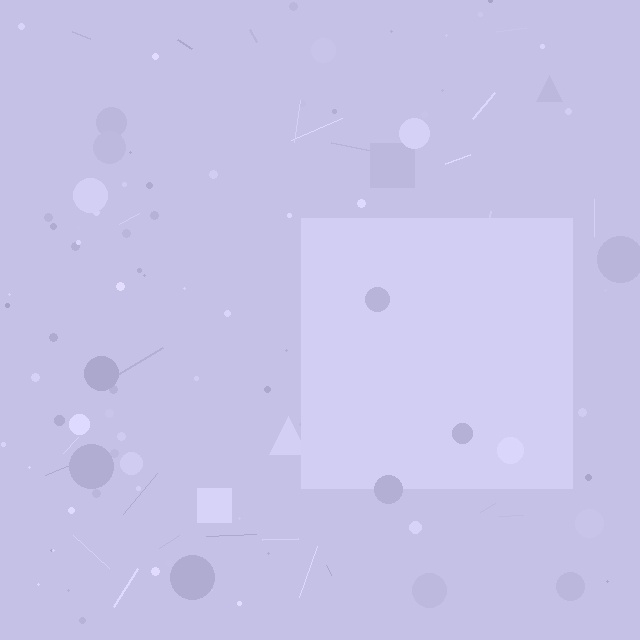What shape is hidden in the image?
A square is hidden in the image.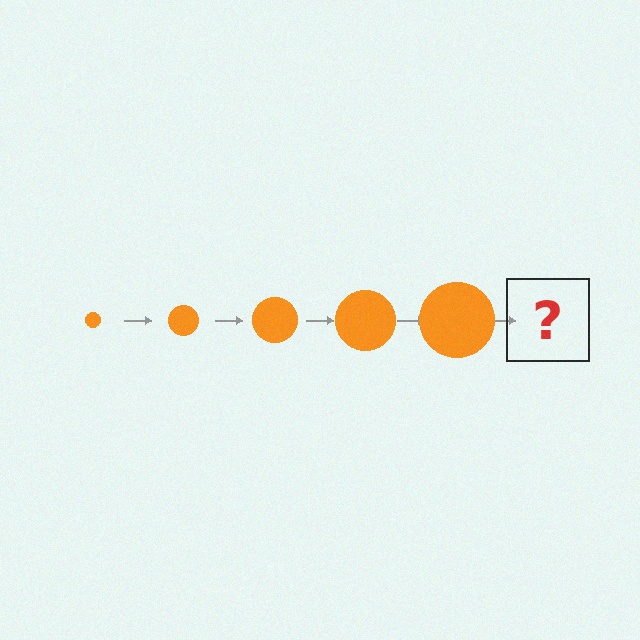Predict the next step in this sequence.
The next step is an orange circle, larger than the previous one.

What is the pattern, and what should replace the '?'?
The pattern is that the circle gets progressively larger each step. The '?' should be an orange circle, larger than the previous one.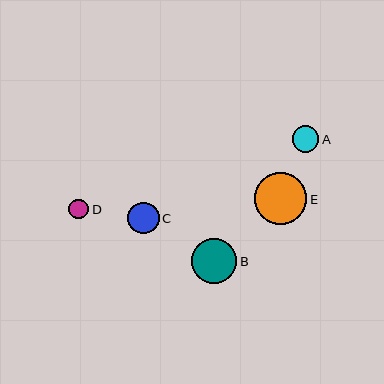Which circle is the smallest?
Circle D is the smallest with a size of approximately 20 pixels.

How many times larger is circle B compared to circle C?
Circle B is approximately 1.4 times the size of circle C.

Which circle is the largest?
Circle E is the largest with a size of approximately 52 pixels.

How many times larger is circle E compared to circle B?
Circle E is approximately 1.1 times the size of circle B.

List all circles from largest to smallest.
From largest to smallest: E, B, C, A, D.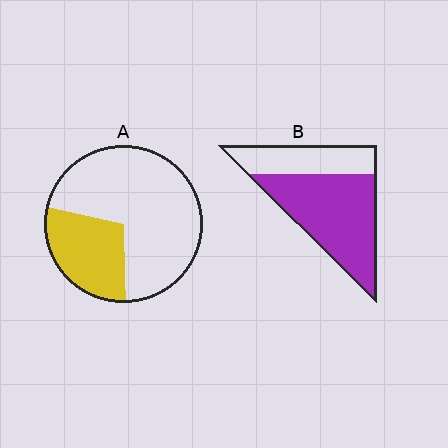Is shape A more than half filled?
No.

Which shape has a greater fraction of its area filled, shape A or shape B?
Shape B.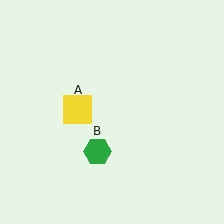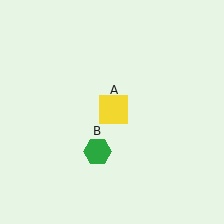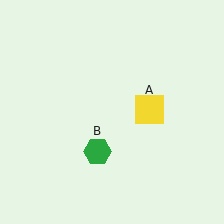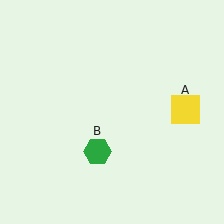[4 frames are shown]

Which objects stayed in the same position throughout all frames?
Green hexagon (object B) remained stationary.